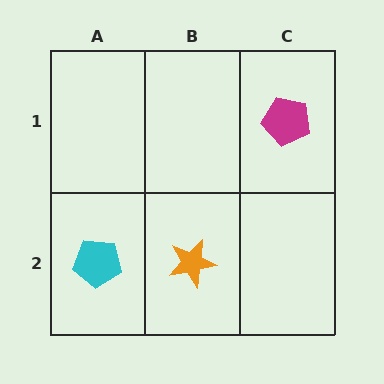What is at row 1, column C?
A magenta pentagon.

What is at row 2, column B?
An orange star.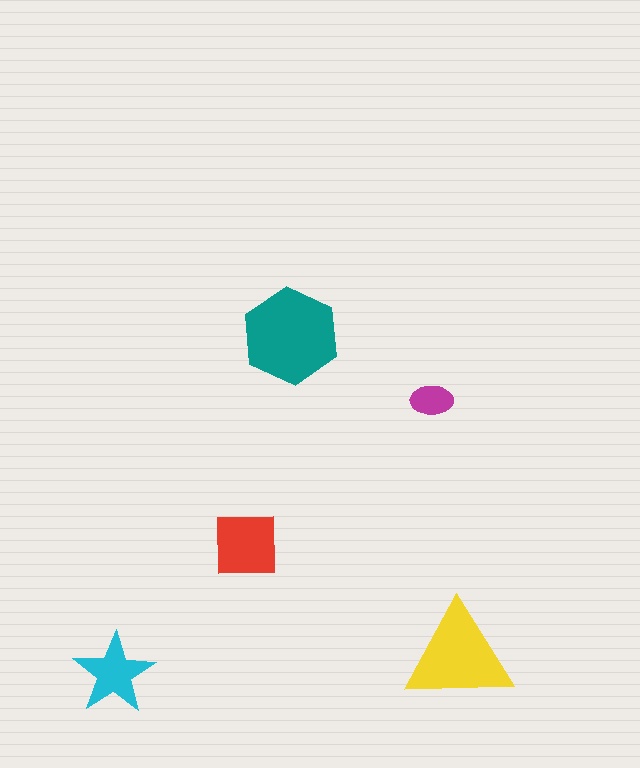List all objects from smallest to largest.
The magenta ellipse, the cyan star, the red square, the yellow triangle, the teal hexagon.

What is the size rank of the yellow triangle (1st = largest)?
2nd.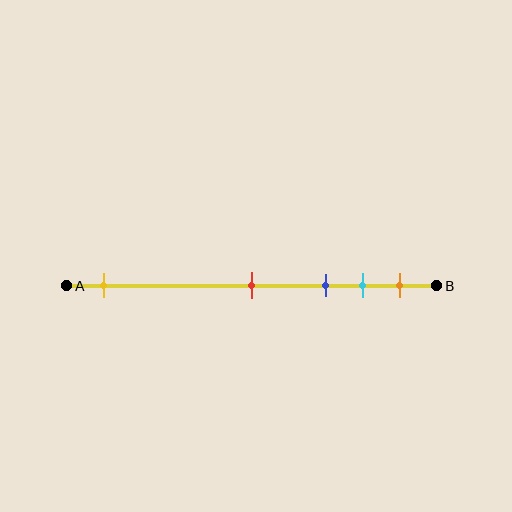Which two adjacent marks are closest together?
The cyan and orange marks are the closest adjacent pair.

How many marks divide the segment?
There are 5 marks dividing the segment.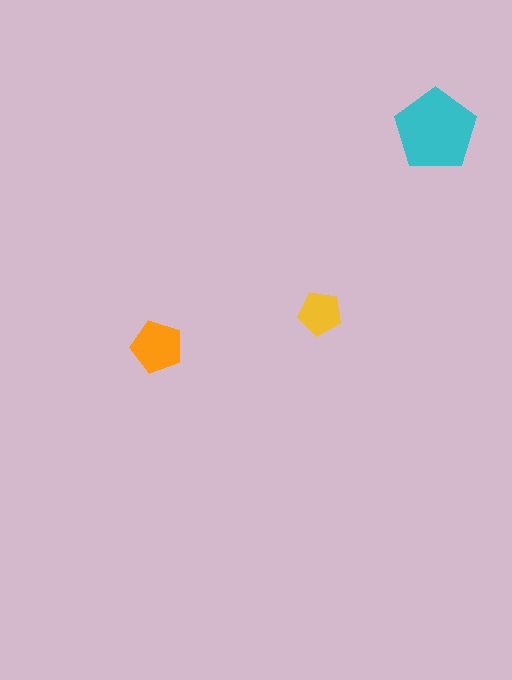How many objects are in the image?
There are 3 objects in the image.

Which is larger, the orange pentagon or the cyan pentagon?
The cyan one.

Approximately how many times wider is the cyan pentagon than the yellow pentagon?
About 2 times wider.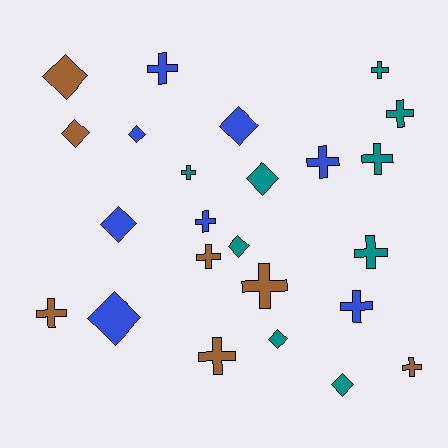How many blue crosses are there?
There are 4 blue crosses.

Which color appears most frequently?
Teal, with 9 objects.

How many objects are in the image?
There are 24 objects.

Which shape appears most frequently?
Cross, with 14 objects.